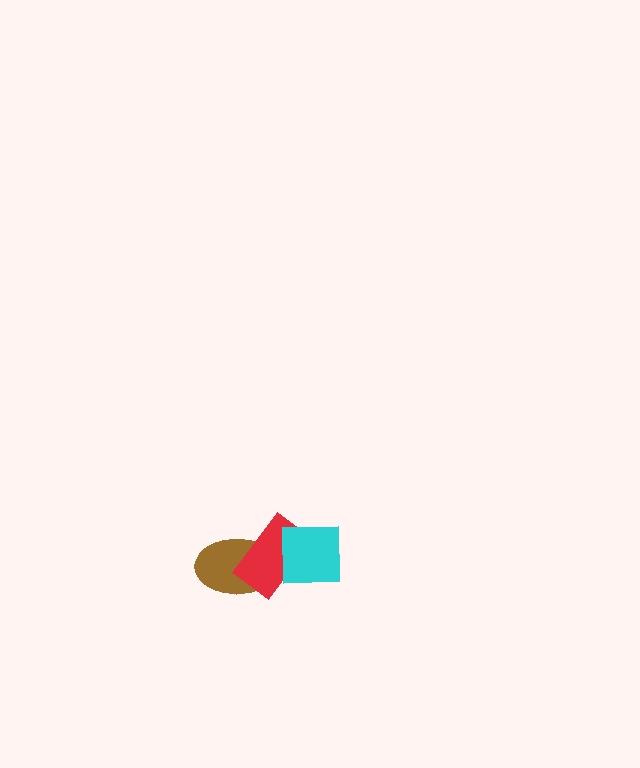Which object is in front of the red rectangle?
The cyan square is in front of the red rectangle.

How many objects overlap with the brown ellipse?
1 object overlaps with the brown ellipse.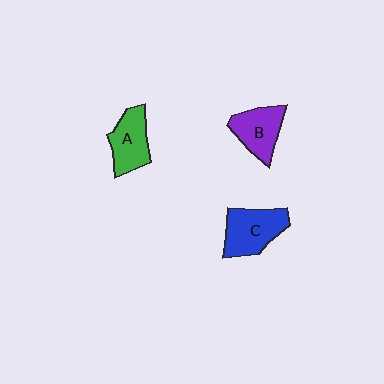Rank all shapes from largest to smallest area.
From largest to smallest: C (blue), A (green), B (purple).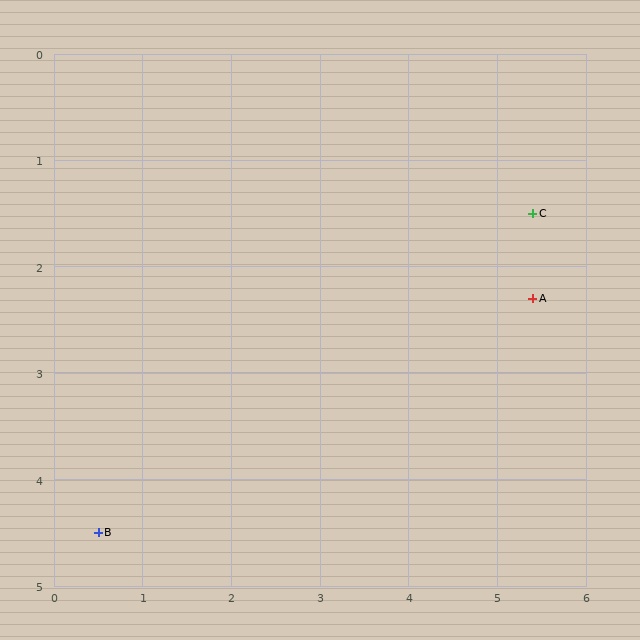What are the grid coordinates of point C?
Point C is at approximately (5.4, 1.5).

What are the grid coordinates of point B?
Point B is at approximately (0.5, 4.5).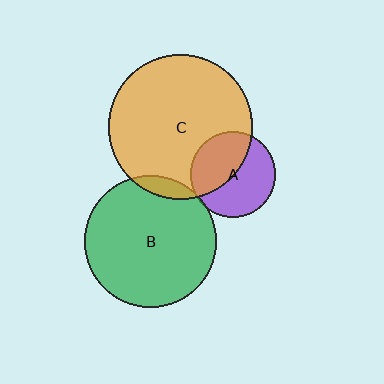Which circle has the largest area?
Circle C (orange).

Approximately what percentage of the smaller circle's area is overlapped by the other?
Approximately 5%.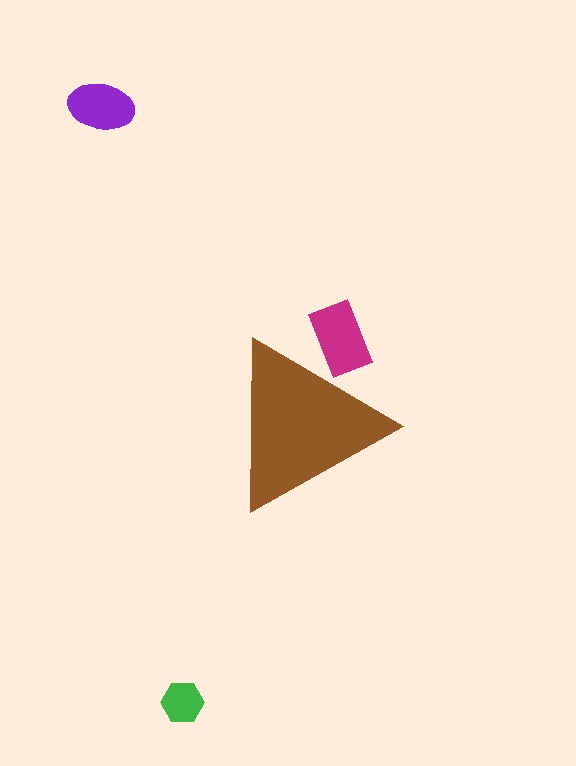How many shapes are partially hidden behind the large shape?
1 shape is partially hidden.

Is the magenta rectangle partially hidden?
Yes, the magenta rectangle is partially hidden behind the brown triangle.